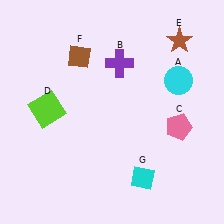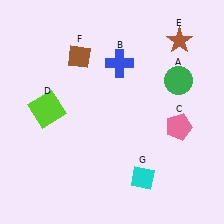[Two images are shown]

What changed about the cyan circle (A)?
In Image 1, A is cyan. In Image 2, it changed to green.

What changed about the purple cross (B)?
In Image 1, B is purple. In Image 2, it changed to blue.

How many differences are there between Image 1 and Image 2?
There are 2 differences between the two images.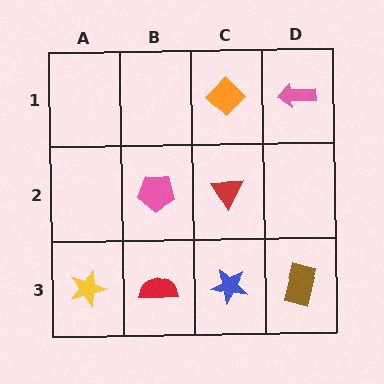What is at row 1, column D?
A pink arrow.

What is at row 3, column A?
A yellow star.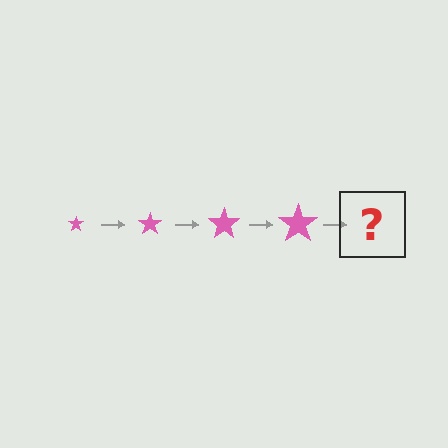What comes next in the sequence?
The next element should be a pink star, larger than the previous one.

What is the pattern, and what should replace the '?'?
The pattern is that the star gets progressively larger each step. The '?' should be a pink star, larger than the previous one.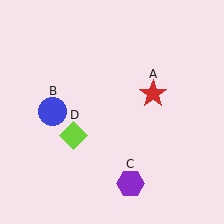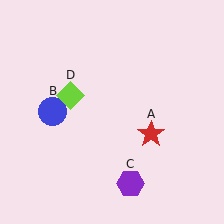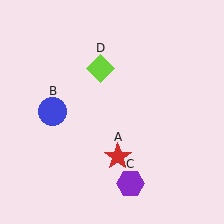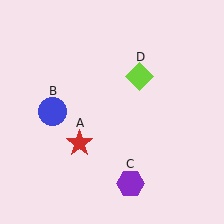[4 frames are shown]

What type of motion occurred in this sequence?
The red star (object A), lime diamond (object D) rotated clockwise around the center of the scene.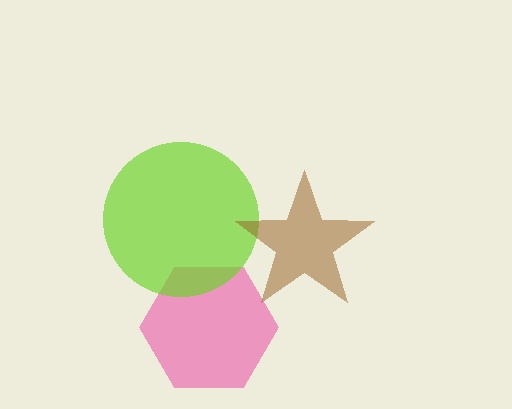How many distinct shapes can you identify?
There are 3 distinct shapes: a pink hexagon, a lime circle, a brown star.